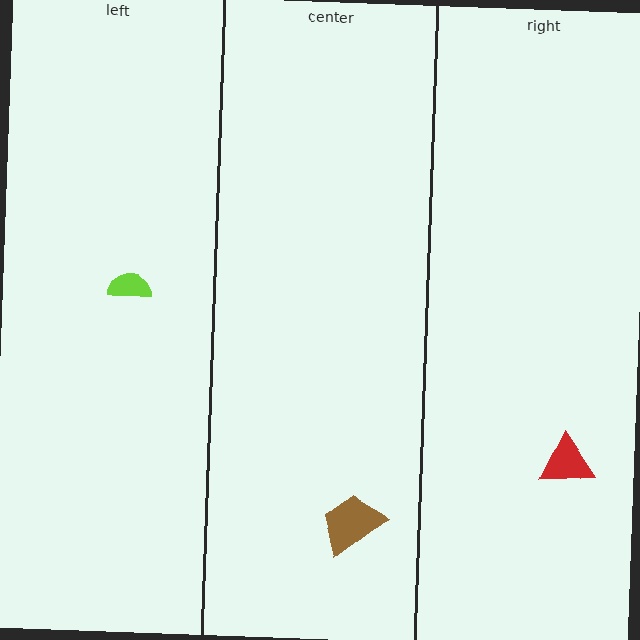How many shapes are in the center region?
1.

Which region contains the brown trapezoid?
The center region.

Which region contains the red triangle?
The right region.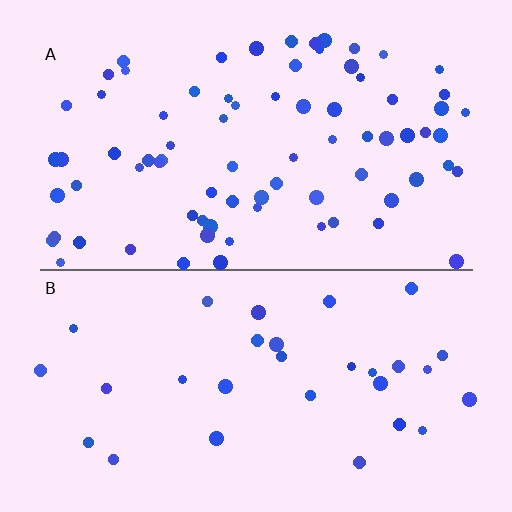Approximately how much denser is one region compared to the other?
Approximately 2.5× — region A over region B.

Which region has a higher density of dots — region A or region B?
A (the top).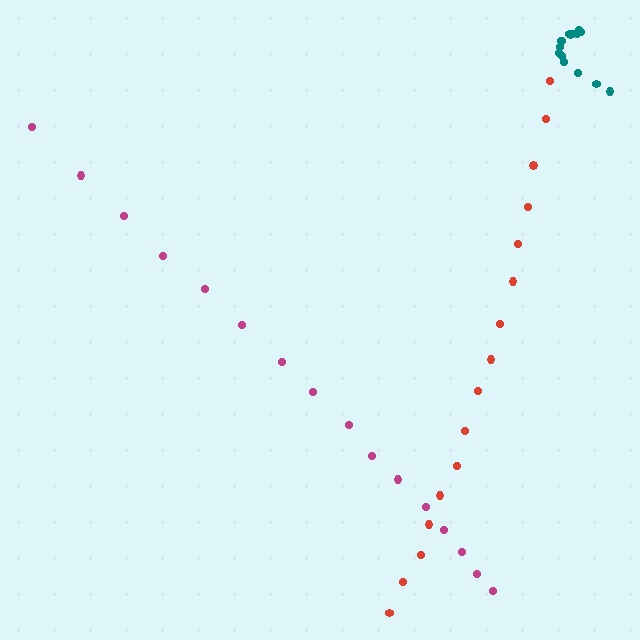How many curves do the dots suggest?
There are 3 distinct paths.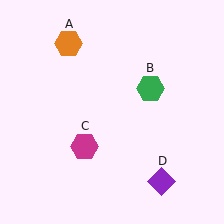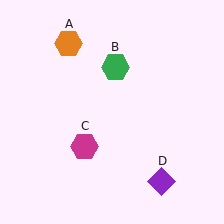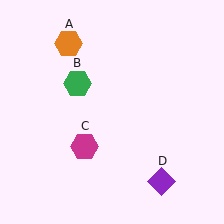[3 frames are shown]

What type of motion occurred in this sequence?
The green hexagon (object B) rotated counterclockwise around the center of the scene.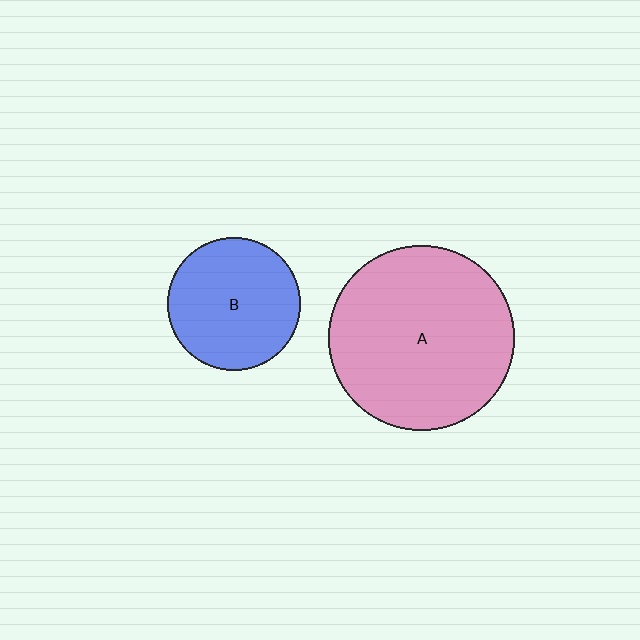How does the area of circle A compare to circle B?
Approximately 1.9 times.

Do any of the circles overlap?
No, none of the circles overlap.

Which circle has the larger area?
Circle A (pink).